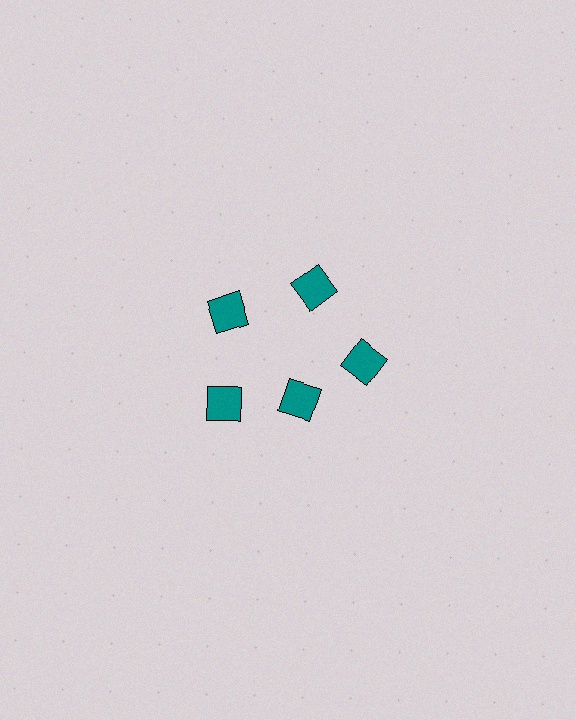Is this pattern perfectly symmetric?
No. The 5 teal diamonds are arranged in a ring, but one element near the 5 o'clock position is pulled inward toward the center, breaking the 5-fold rotational symmetry.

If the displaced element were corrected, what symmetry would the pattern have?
It would have 5-fold rotational symmetry — the pattern would map onto itself every 72 degrees.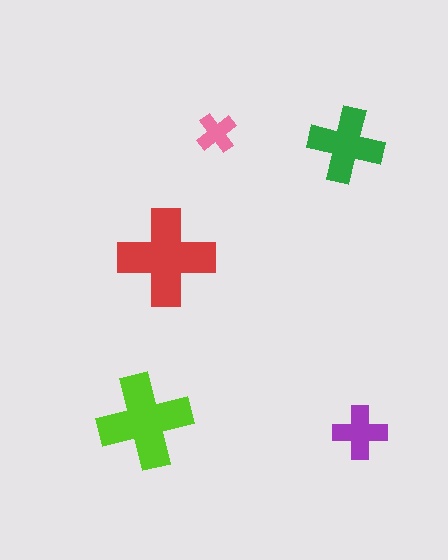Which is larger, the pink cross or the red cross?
The red one.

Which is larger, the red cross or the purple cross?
The red one.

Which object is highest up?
The pink cross is topmost.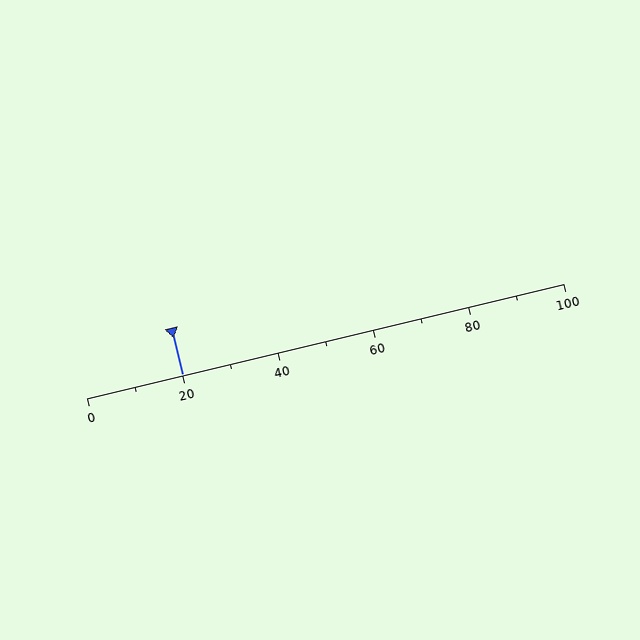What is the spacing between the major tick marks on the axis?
The major ticks are spaced 20 apart.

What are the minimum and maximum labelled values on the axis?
The axis runs from 0 to 100.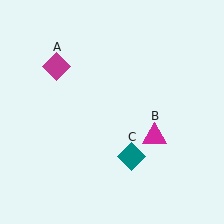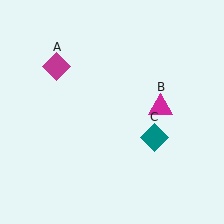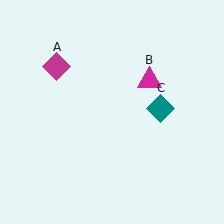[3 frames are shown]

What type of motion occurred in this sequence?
The magenta triangle (object B), teal diamond (object C) rotated counterclockwise around the center of the scene.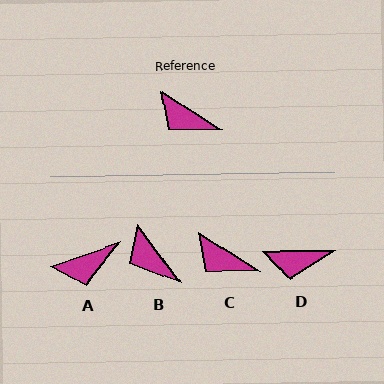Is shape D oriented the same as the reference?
No, it is off by about 32 degrees.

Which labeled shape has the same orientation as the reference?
C.